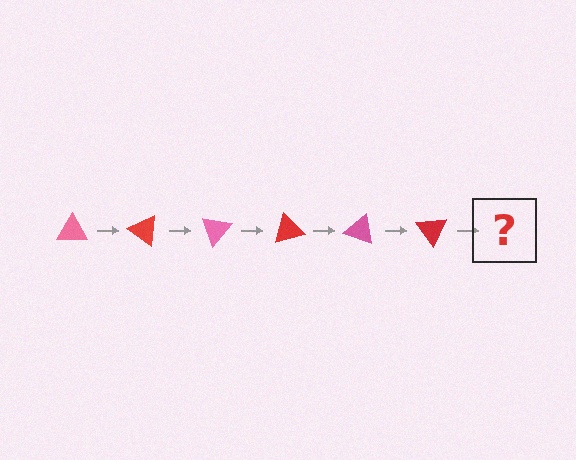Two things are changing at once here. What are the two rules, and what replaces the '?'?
The two rules are that it rotates 35 degrees each step and the color cycles through pink and red. The '?' should be a pink triangle, rotated 210 degrees from the start.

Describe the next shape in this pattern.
It should be a pink triangle, rotated 210 degrees from the start.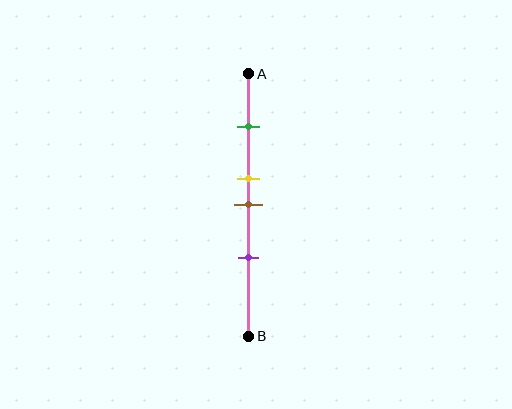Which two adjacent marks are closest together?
The yellow and brown marks are the closest adjacent pair.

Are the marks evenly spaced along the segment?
No, the marks are not evenly spaced.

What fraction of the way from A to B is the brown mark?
The brown mark is approximately 50% (0.5) of the way from A to B.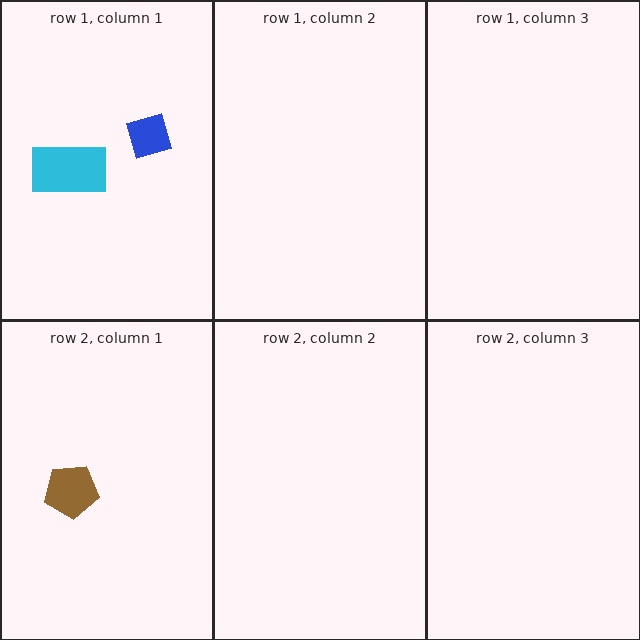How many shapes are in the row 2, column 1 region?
1.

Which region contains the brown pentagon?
The row 2, column 1 region.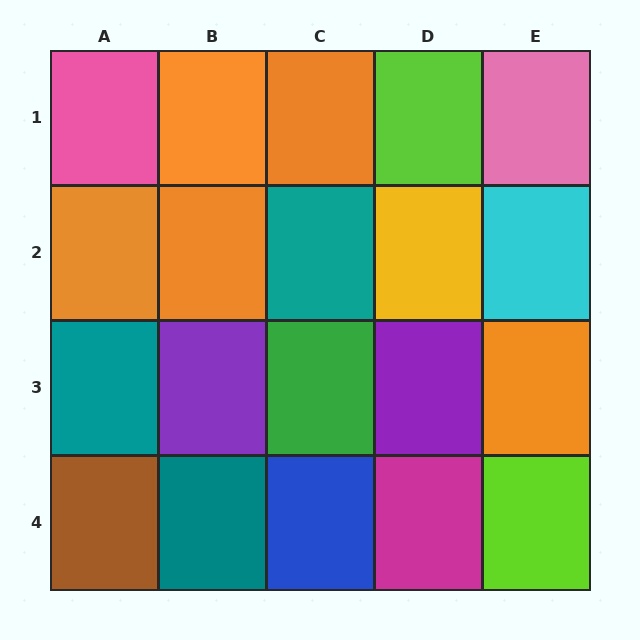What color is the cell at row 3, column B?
Purple.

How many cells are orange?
5 cells are orange.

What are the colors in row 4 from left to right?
Brown, teal, blue, magenta, lime.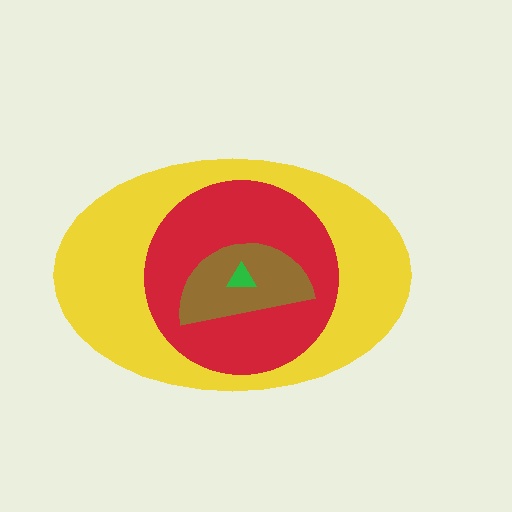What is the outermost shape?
The yellow ellipse.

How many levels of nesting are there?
4.